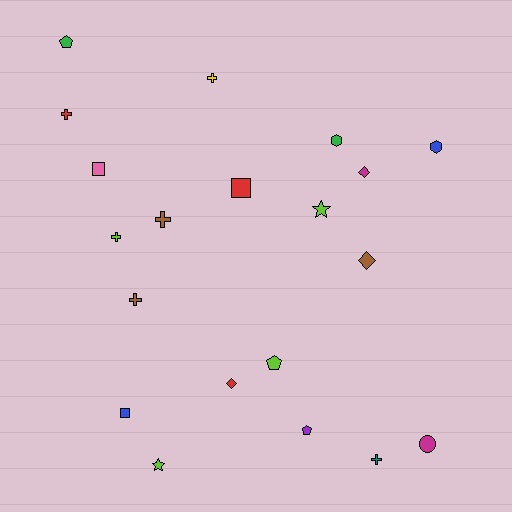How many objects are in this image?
There are 20 objects.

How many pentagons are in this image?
There are 3 pentagons.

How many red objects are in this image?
There are 3 red objects.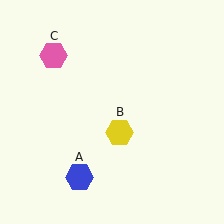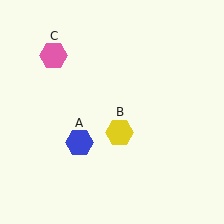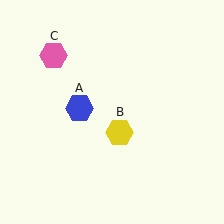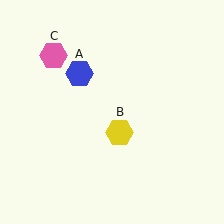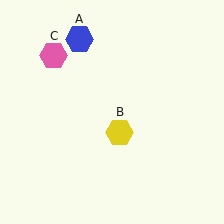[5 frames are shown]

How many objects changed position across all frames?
1 object changed position: blue hexagon (object A).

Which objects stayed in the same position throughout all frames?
Yellow hexagon (object B) and pink hexagon (object C) remained stationary.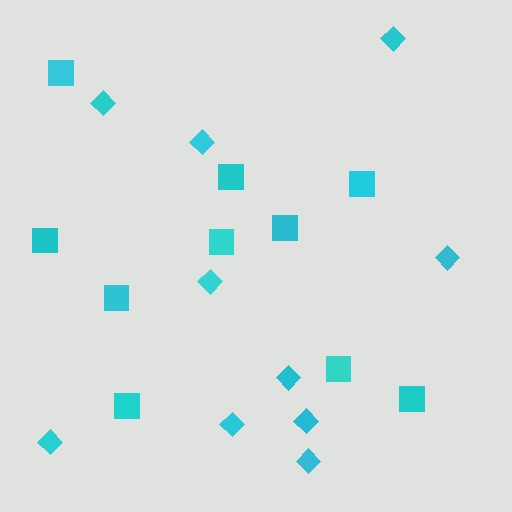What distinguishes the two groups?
There are 2 groups: one group of squares (10) and one group of diamonds (10).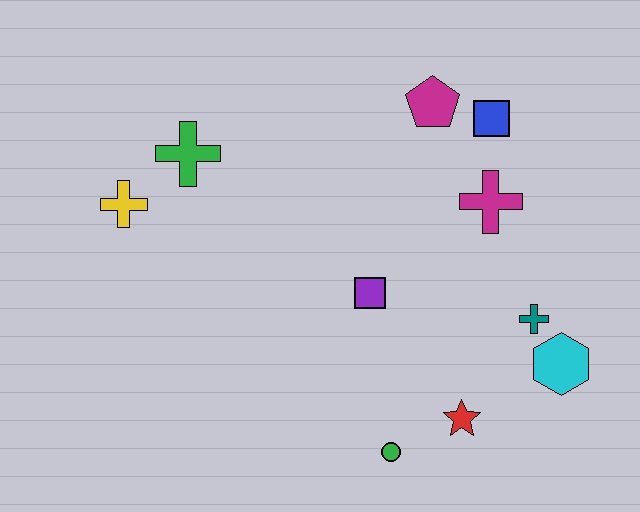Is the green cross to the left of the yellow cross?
No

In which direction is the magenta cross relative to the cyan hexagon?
The magenta cross is above the cyan hexagon.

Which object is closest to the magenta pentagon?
The blue square is closest to the magenta pentagon.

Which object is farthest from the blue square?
The yellow cross is farthest from the blue square.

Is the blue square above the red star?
Yes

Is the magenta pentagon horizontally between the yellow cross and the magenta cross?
Yes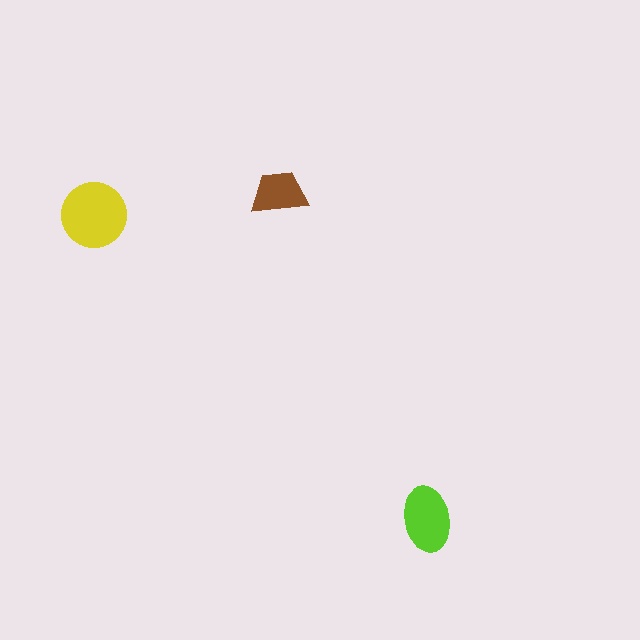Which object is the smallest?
The brown trapezoid.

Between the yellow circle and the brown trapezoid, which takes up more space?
The yellow circle.